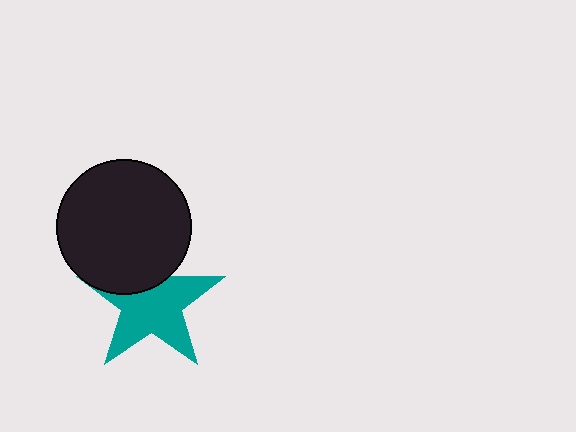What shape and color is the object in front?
The object in front is a black circle.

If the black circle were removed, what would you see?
You would see the complete teal star.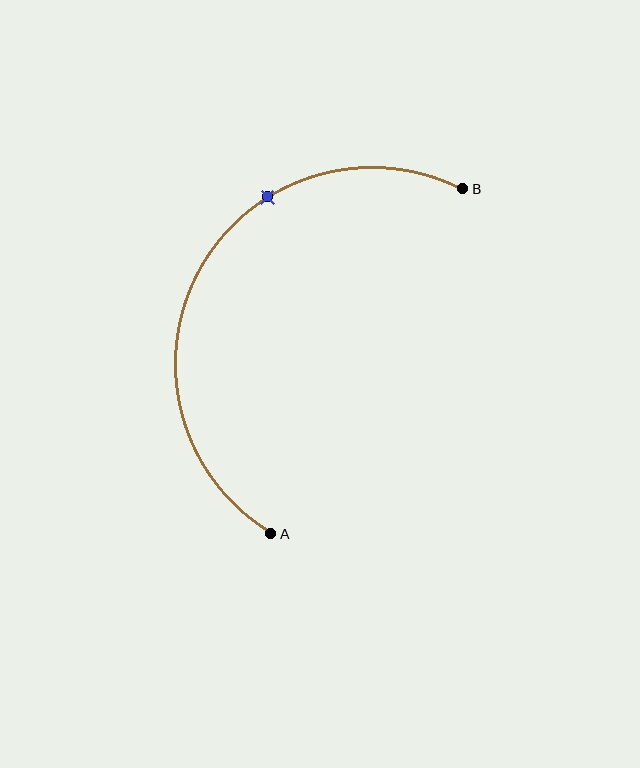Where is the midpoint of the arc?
The arc midpoint is the point on the curve farthest from the straight line joining A and B. It sits to the left of that line.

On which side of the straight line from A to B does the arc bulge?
The arc bulges to the left of the straight line connecting A and B.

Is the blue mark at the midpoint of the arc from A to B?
No. The blue mark lies on the arc but is closer to endpoint B. The arc midpoint would be at the point on the curve equidistant along the arc from both A and B.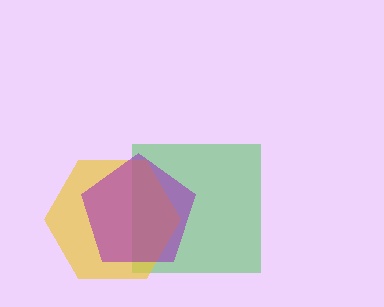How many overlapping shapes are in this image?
There are 3 overlapping shapes in the image.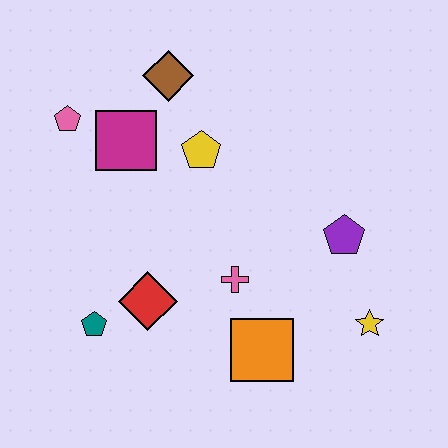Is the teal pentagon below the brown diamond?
Yes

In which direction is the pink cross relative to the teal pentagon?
The pink cross is to the right of the teal pentagon.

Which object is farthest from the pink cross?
The pink pentagon is farthest from the pink cross.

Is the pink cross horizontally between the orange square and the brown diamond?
Yes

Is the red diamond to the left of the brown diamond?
Yes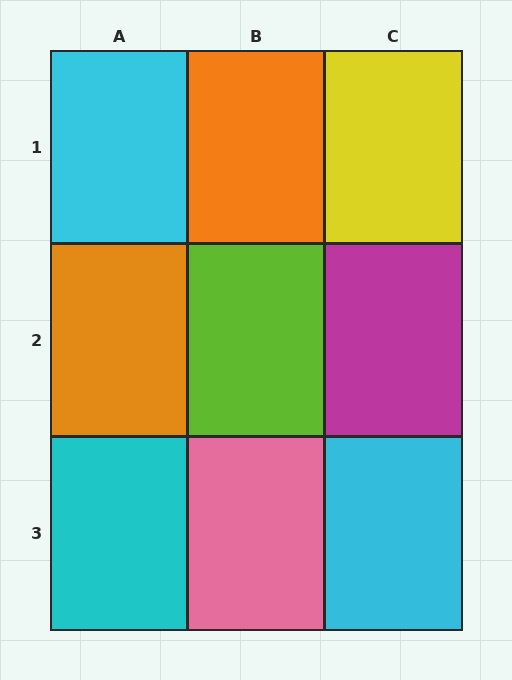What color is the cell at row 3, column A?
Cyan.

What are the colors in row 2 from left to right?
Orange, lime, magenta.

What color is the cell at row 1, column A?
Cyan.